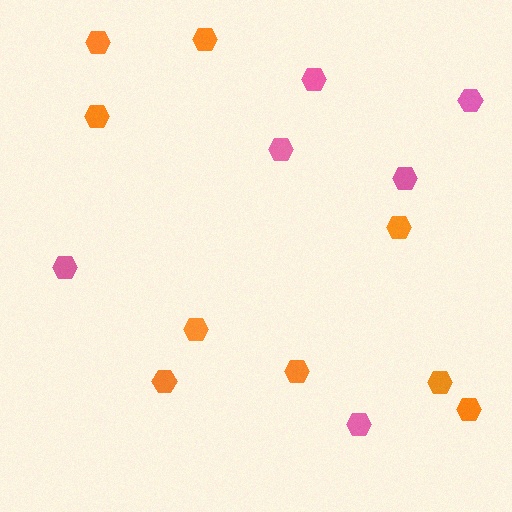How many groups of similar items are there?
There are 2 groups: one group of orange hexagons (9) and one group of pink hexagons (6).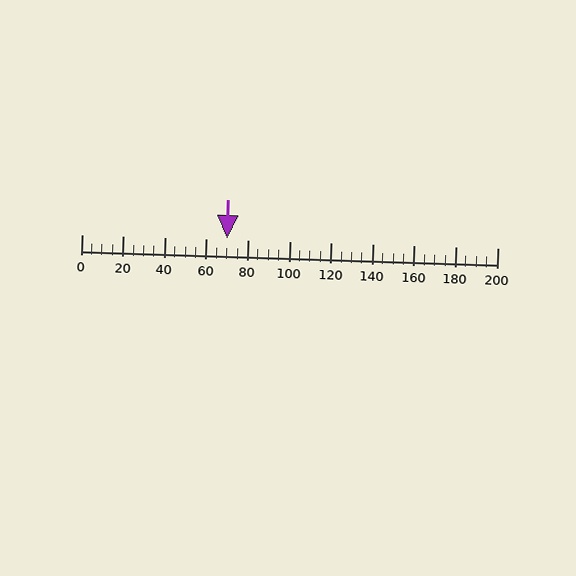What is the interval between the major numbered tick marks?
The major tick marks are spaced 20 units apart.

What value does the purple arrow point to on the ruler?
The purple arrow points to approximately 70.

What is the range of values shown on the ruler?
The ruler shows values from 0 to 200.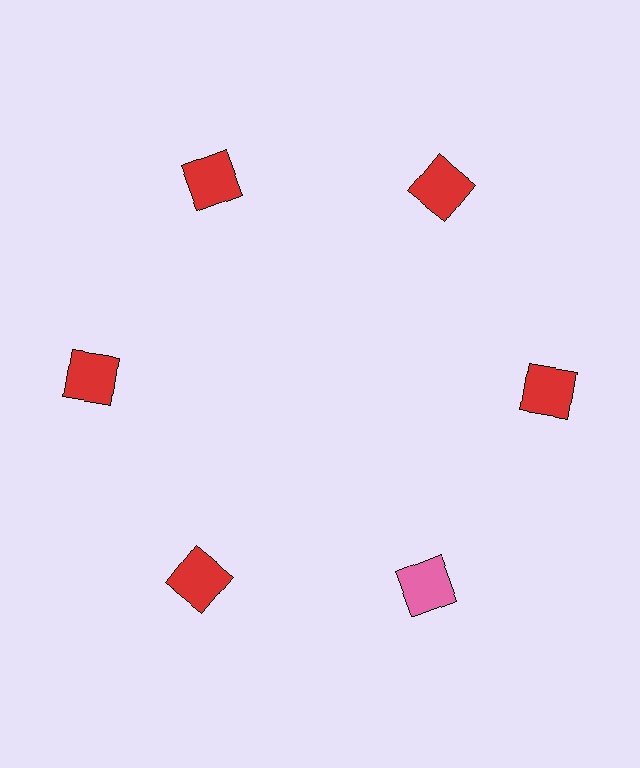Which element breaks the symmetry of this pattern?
The pink square at roughly the 5 o'clock position breaks the symmetry. All other shapes are red squares.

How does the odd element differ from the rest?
It has a different color: pink instead of red.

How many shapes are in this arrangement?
There are 6 shapes arranged in a ring pattern.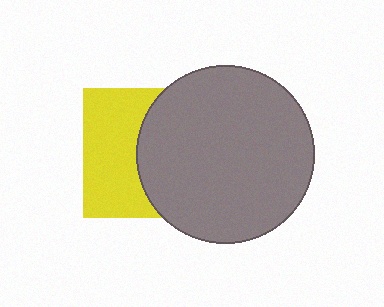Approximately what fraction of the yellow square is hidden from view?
Roughly 53% of the yellow square is hidden behind the gray circle.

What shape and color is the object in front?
The object in front is a gray circle.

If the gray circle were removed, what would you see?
You would see the complete yellow square.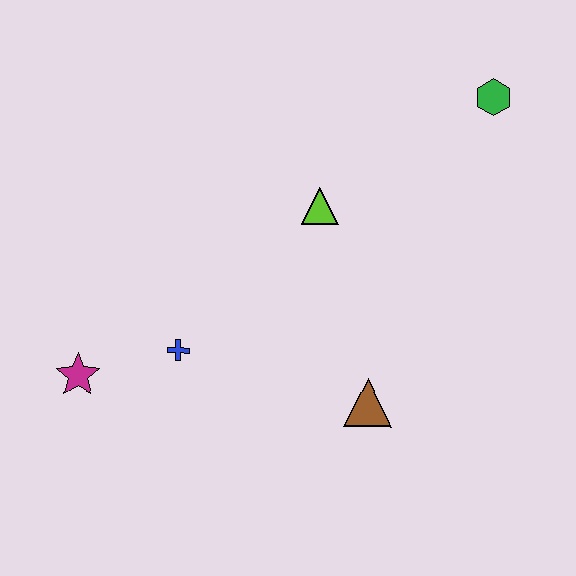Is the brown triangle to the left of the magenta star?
No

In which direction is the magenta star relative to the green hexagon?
The magenta star is to the left of the green hexagon.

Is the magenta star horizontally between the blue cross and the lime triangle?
No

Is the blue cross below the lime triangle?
Yes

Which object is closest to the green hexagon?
The lime triangle is closest to the green hexagon.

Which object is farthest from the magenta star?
The green hexagon is farthest from the magenta star.